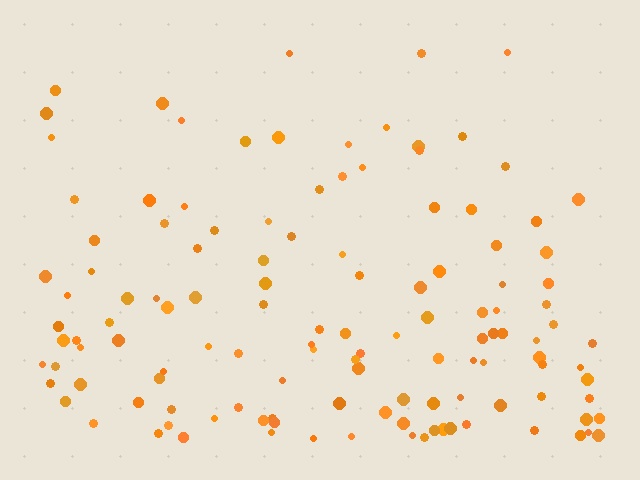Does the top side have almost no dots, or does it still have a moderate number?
Still a moderate number, just noticeably fewer than the bottom.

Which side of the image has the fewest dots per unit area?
The top.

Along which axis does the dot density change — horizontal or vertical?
Vertical.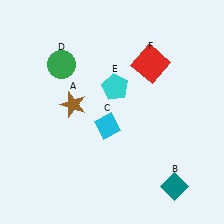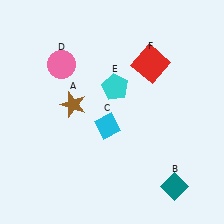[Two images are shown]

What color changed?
The circle (D) changed from green in Image 1 to pink in Image 2.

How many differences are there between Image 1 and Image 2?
There is 1 difference between the two images.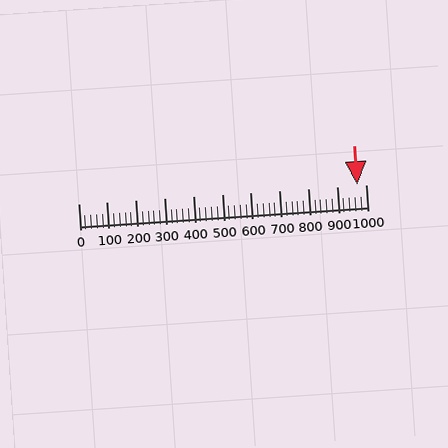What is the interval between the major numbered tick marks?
The major tick marks are spaced 100 units apart.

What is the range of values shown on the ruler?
The ruler shows values from 0 to 1000.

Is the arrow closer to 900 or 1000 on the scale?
The arrow is closer to 1000.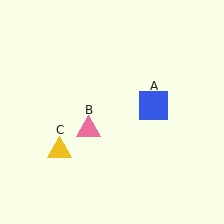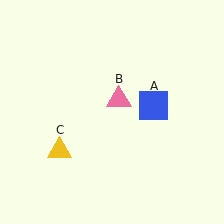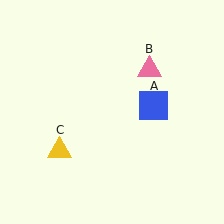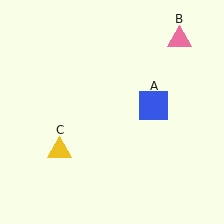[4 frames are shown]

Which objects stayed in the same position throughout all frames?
Blue square (object A) and yellow triangle (object C) remained stationary.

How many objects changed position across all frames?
1 object changed position: pink triangle (object B).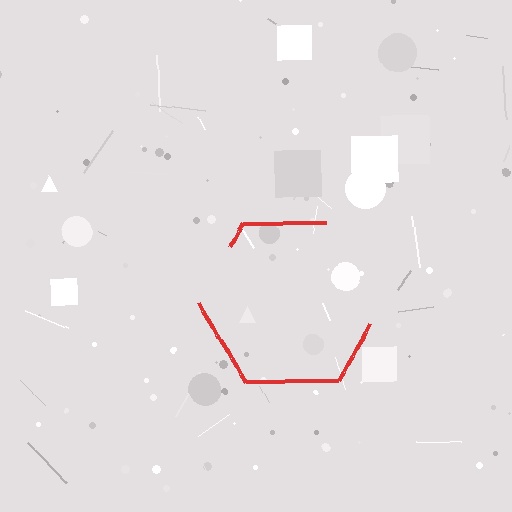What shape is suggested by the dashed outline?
The dashed outline suggests a hexagon.